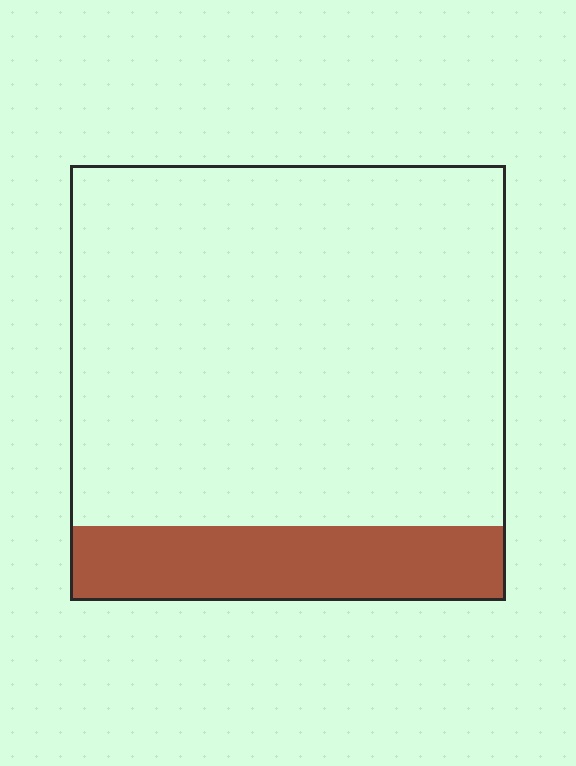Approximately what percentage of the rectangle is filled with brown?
Approximately 15%.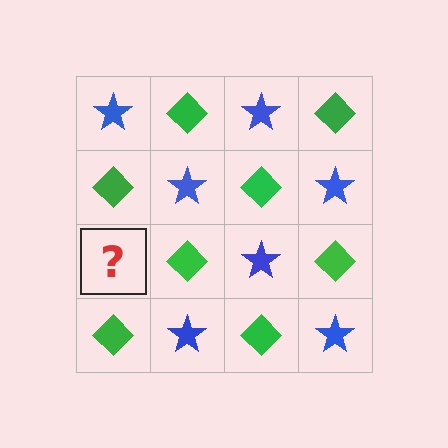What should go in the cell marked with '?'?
The missing cell should contain a blue star.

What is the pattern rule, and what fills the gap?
The rule is that it alternates blue star and green diamond in a checkerboard pattern. The gap should be filled with a blue star.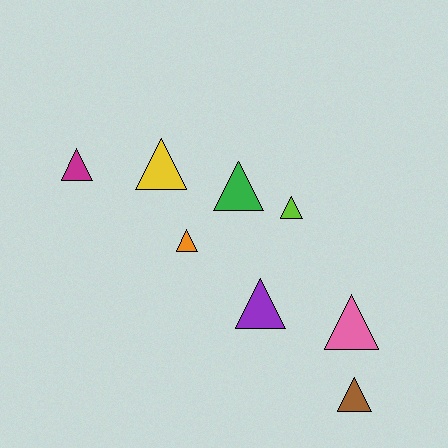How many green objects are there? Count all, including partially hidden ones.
There is 1 green object.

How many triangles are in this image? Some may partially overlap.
There are 8 triangles.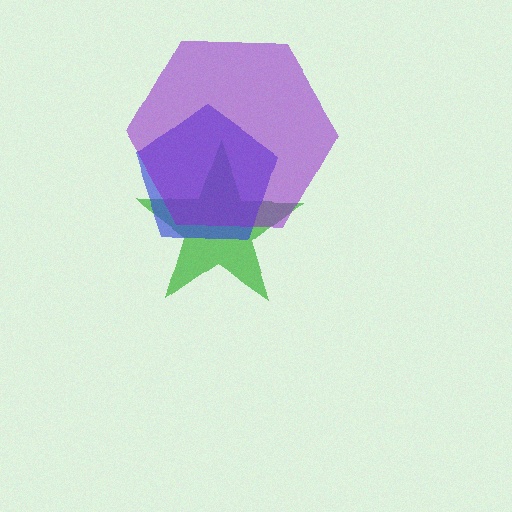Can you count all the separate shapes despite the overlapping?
Yes, there are 3 separate shapes.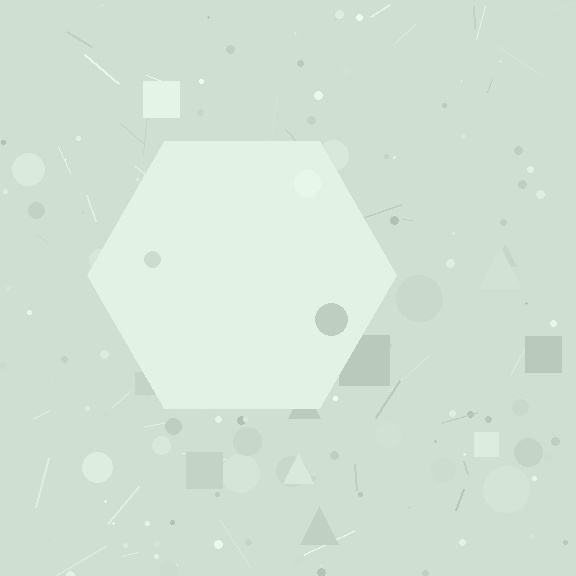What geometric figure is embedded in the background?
A hexagon is embedded in the background.